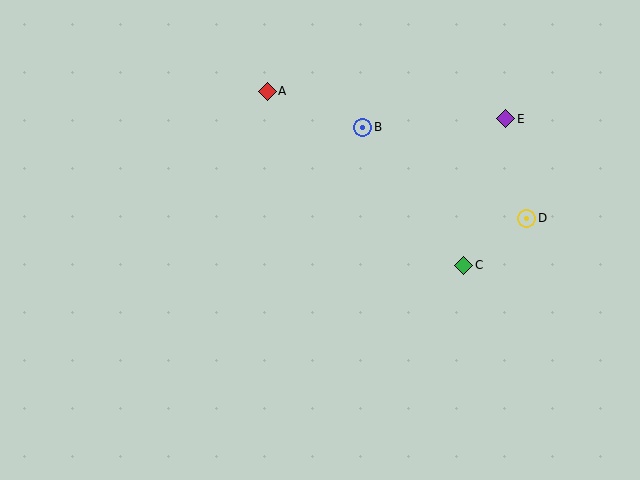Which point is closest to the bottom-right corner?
Point C is closest to the bottom-right corner.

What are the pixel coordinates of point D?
Point D is at (527, 218).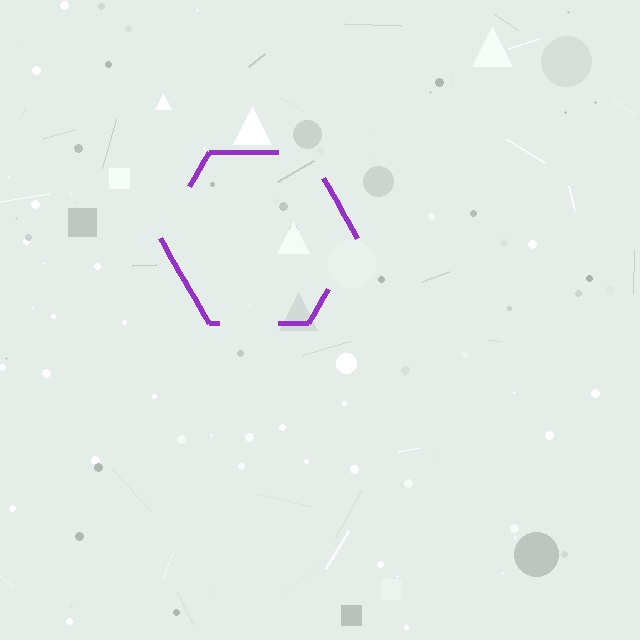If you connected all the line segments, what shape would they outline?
They would outline a hexagon.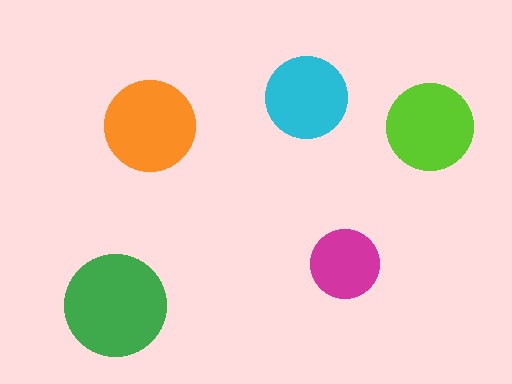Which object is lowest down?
The green circle is bottommost.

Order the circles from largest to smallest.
the green one, the orange one, the lime one, the cyan one, the magenta one.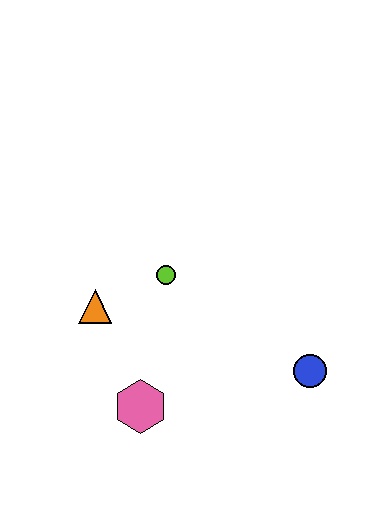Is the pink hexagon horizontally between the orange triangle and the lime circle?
Yes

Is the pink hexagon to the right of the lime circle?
No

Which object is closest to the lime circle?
The orange triangle is closest to the lime circle.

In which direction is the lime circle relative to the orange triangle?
The lime circle is to the right of the orange triangle.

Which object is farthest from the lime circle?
The blue circle is farthest from the lime circle.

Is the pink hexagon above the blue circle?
No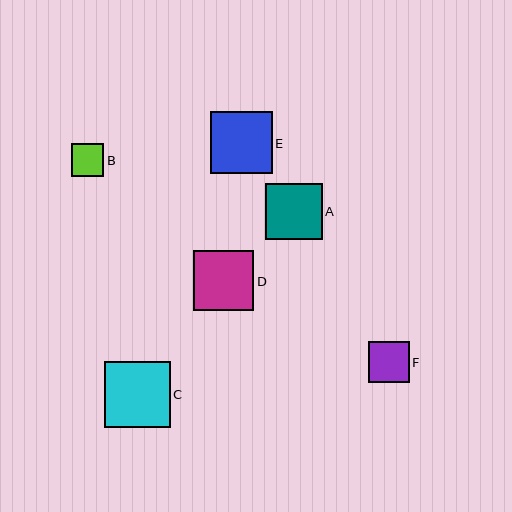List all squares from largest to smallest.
From largest to smallest: C, E, D, A, F, B.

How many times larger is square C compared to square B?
Square C is approximately 2.0 times the size of square B.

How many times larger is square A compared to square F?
Square A is approximately 1.4 times the size of square F.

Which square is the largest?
Square C is the largest with a size of approximately 66 pixels.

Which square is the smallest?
Square B is the smallest with a size of approximately 33 pixels.